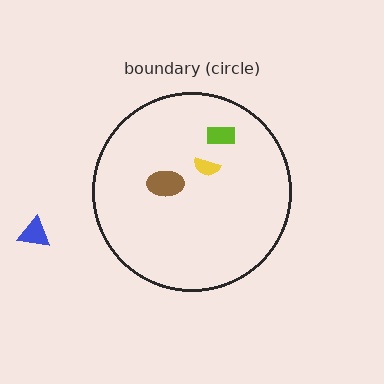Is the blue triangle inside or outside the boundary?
Outside.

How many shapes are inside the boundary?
3 inside, 1 outside.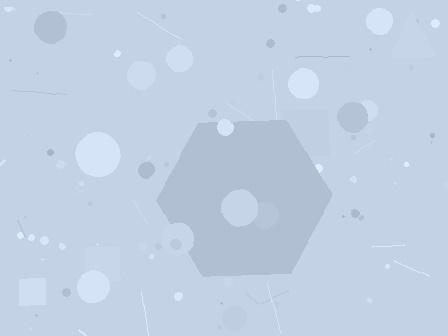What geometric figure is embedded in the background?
A hexagon is embedded in the background.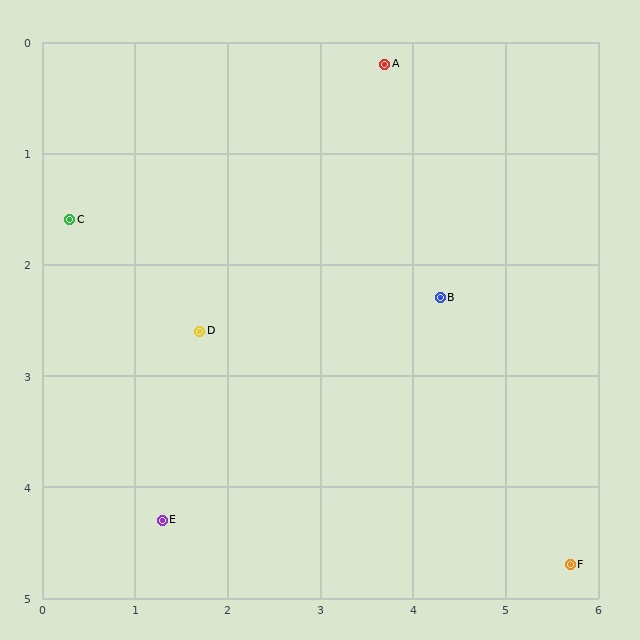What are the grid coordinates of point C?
Point C is at approximately (0.3, 1.6).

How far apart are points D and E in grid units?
Points D and E are about 1.7 grid units apart.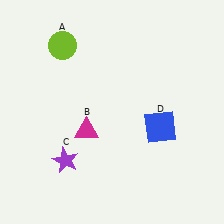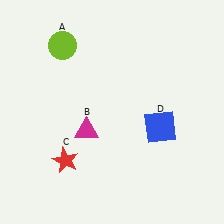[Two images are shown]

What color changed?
The star (C) changed from purple in Image 1 to red in Image 2.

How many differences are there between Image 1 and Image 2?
There is 1 difference between the two images.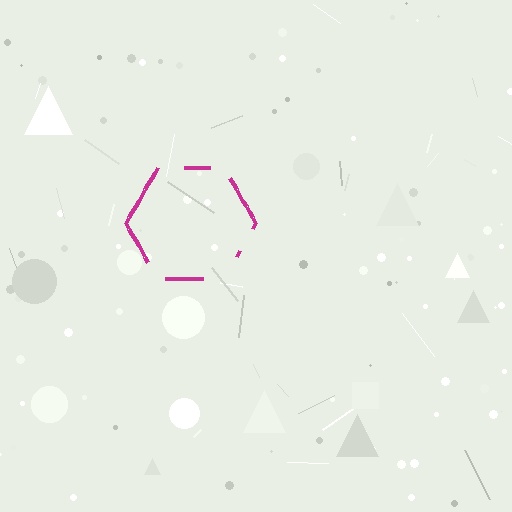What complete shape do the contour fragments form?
The contour fragments form a hexagon.